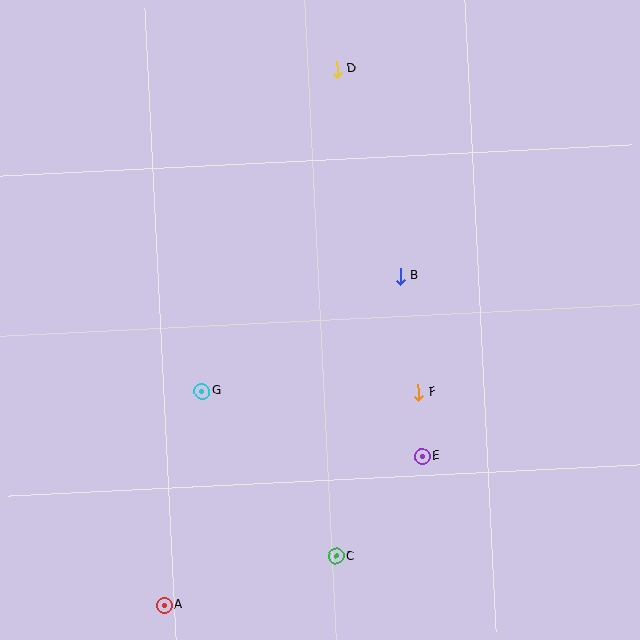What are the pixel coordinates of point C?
Point C is at (336, 556).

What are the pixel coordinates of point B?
Point B is at (400, 276).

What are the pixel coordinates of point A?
Point A is at (164, 605).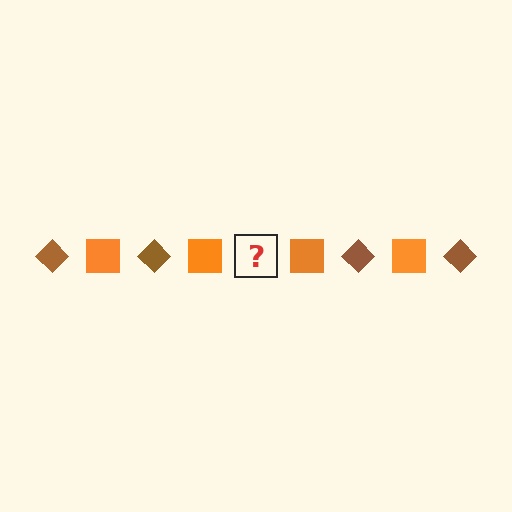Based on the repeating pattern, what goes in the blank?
The blank should be a brown diamond.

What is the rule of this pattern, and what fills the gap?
The rule is that the pattern alternates between brown diamond and orange square. The gap should be filled with a brown diamond.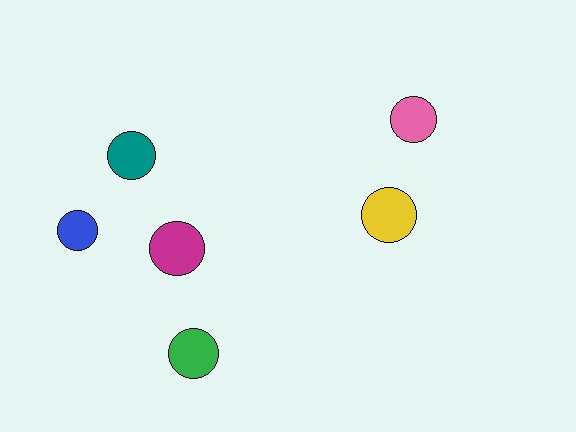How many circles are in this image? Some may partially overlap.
There are 6 circles.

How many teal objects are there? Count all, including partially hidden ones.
There is 1 teal object.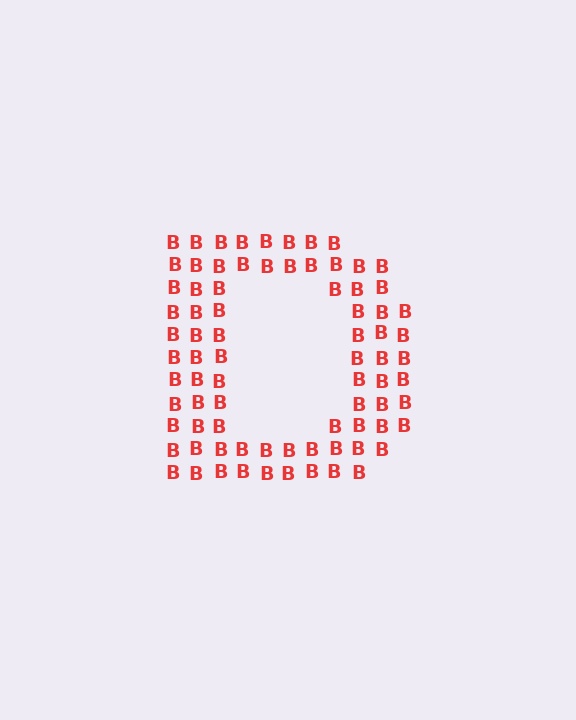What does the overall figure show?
The overall figure shows the letter D.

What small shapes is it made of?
It is made of small letter B's.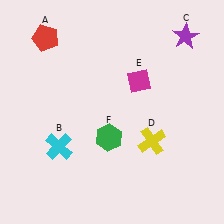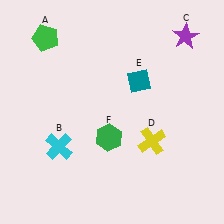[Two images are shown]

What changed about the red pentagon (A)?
In Image 1, A is red. In Image 2, it changed to green.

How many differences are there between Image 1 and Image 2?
There are 2 differences between the two images.